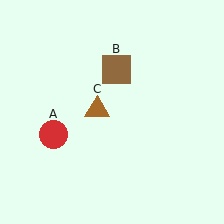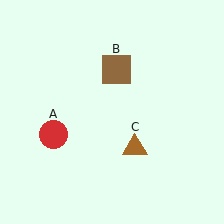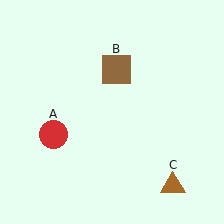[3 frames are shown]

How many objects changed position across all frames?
1 object changed position: brown triangle (object C).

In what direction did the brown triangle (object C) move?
The brown triangle (object C) moved down and to the right.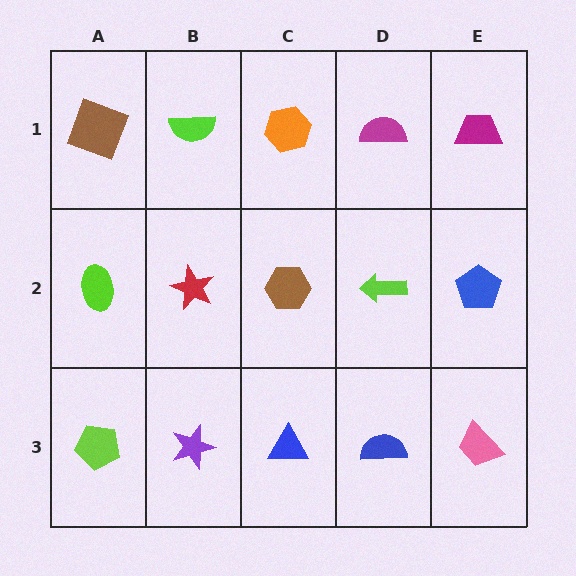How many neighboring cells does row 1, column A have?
2.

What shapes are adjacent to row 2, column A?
A brown square (row 1, column A), a lime pentagon (row 3, column A), a red star (row 2, column B).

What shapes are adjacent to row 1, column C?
A brown hexagon (row 2, column C), a lime semicircle (row 1, column B), a magenta semicircle (row 1, column D).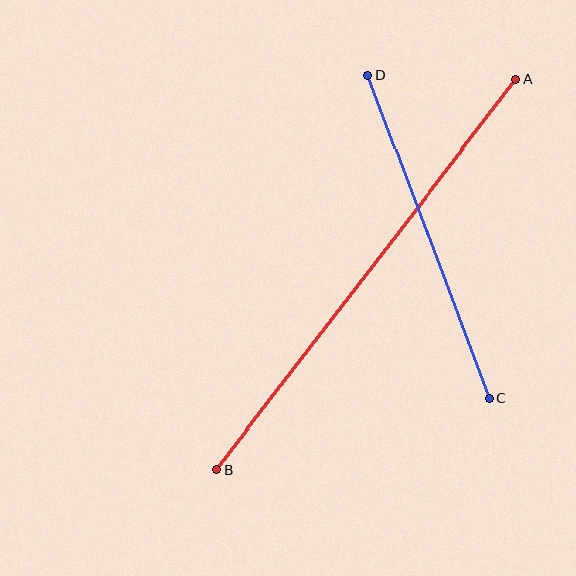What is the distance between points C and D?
The distance is approximately 345 pixels.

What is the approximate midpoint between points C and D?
The midpoint is at approximately (429, 237) pixels.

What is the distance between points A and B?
The distance is approximately 492 pixels.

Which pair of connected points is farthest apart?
Points A and B are farthest apart.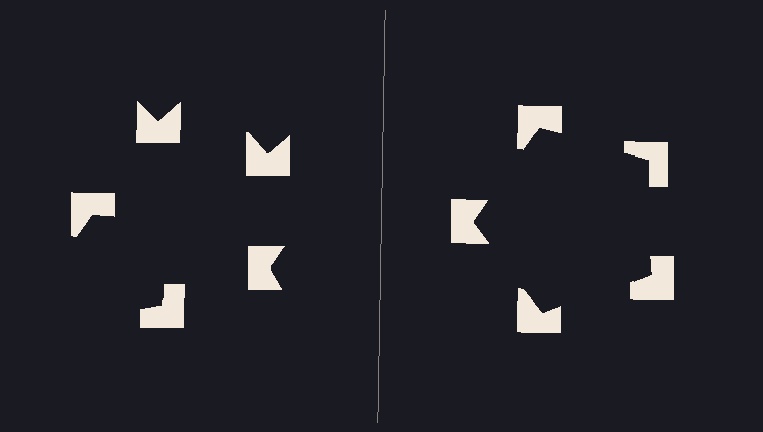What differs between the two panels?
The notched squares are positioned identically on both sides; only the wedge orientations differ. On the right they align to a pentagon; on the left they are misaligned.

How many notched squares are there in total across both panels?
10 — 5 on each side.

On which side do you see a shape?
An illusory pentagon appears on the right side. On the left side the wedge cuts are rotated, so no coherent shape forms.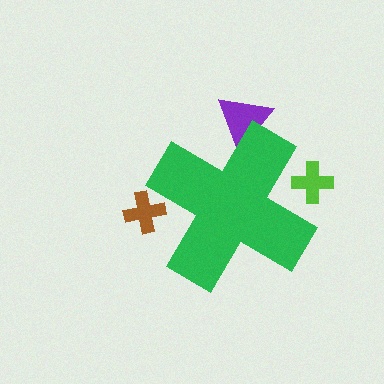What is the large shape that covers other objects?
A green cross.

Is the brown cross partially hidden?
Yes, the brown cross is partially hidden behind the green cross.